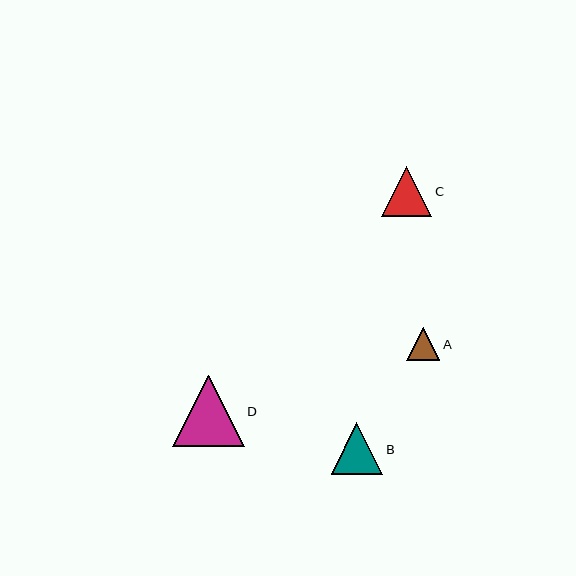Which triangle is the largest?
Triangle D is the largest with a size of approximately 71 pixels.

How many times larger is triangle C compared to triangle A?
Triangle C is approximately 1.5 times the size of triangle A.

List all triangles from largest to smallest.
From largest to smallest: D, B, C, A.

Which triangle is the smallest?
Triangle A is the smallest with a size of approximately 33 pixels.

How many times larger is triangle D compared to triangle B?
Triangle D is approximately 1.4 times the size of triangle B.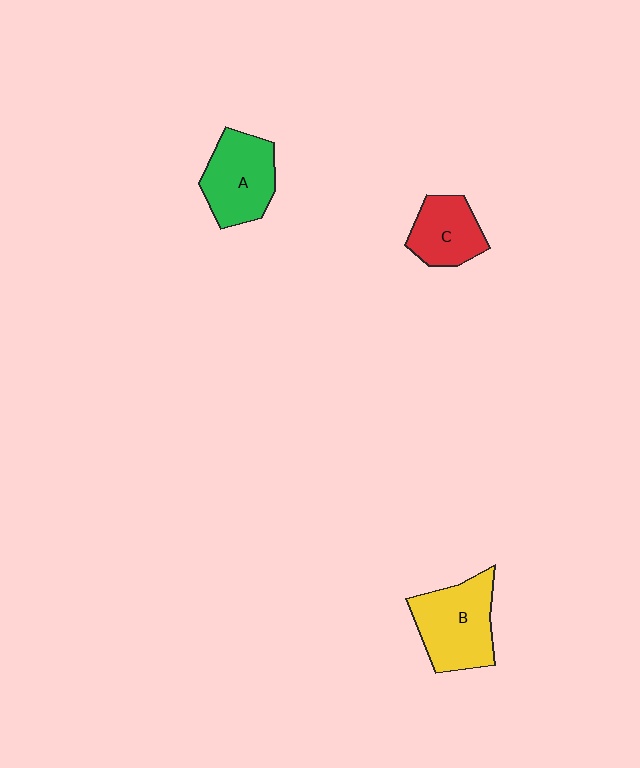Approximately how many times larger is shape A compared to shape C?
Approximately 1.3 times.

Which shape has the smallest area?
Shape C (red).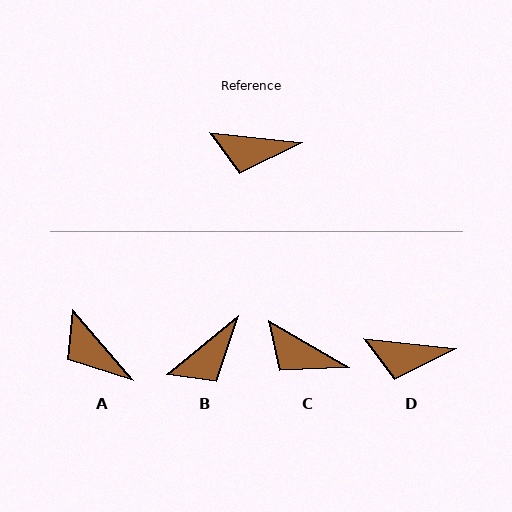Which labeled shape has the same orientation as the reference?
D.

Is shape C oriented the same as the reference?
No, it is off by about 24 degrees.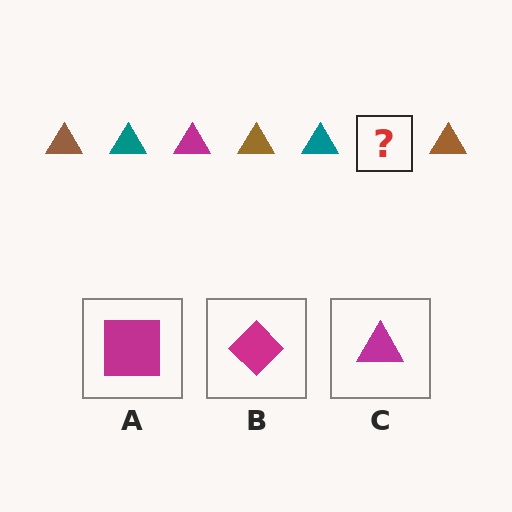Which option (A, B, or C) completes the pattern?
C.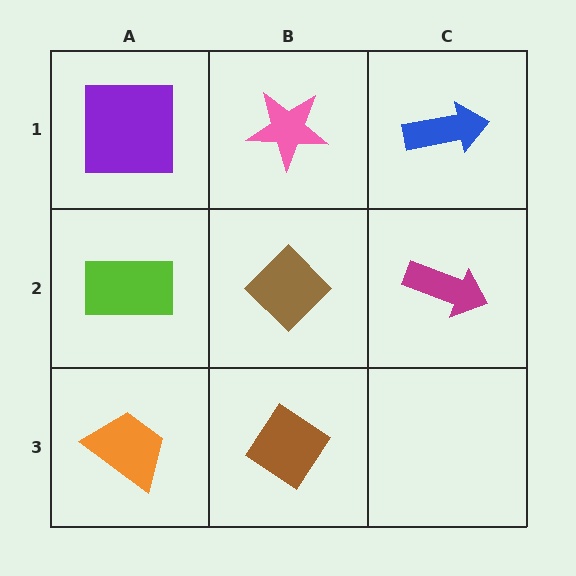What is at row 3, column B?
A brown diamond.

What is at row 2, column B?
A brown diamond.